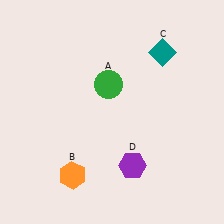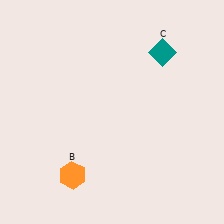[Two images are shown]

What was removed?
The purple hexagon (D), the green circle (A) were removed in Image 2.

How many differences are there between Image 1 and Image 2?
There are 2 differences between the two images.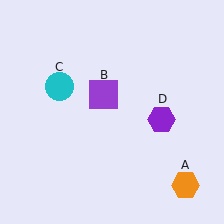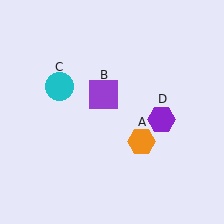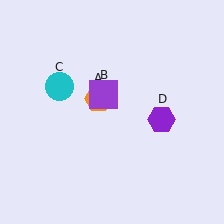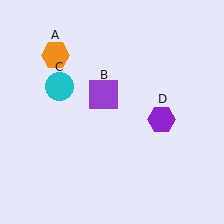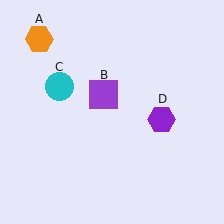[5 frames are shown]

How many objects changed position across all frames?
1 object changed position: orange hexagon (object A).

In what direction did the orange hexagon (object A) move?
The orange hexagon (object A) moved up and to the left.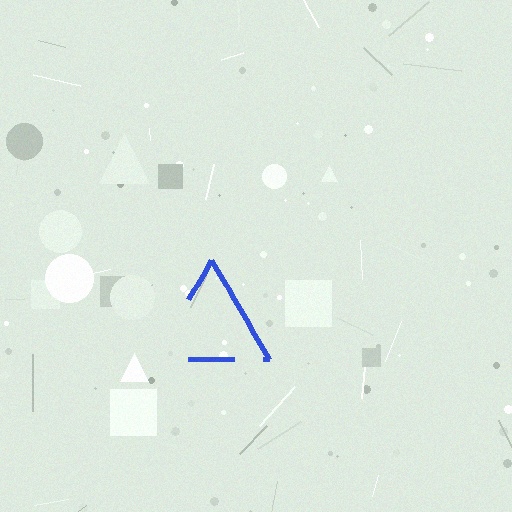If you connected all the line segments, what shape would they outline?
They would outline a triangle.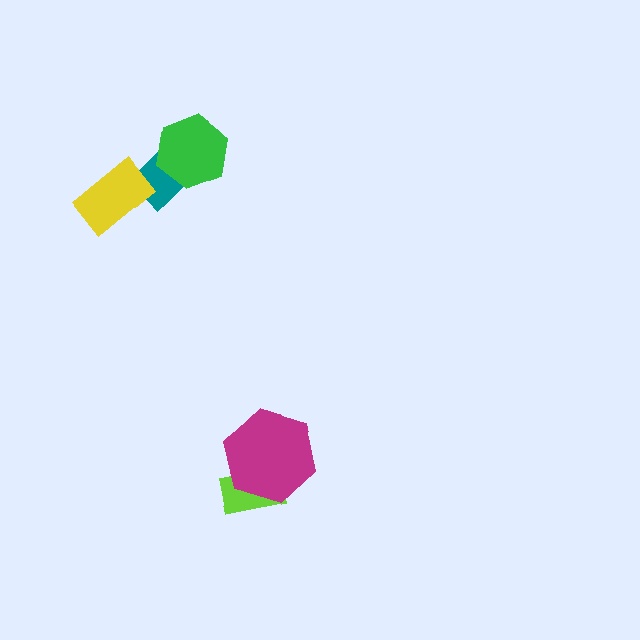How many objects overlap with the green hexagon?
1 object overlaps with the green hexagon.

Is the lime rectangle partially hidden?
Yes, it is partially covered by another shape.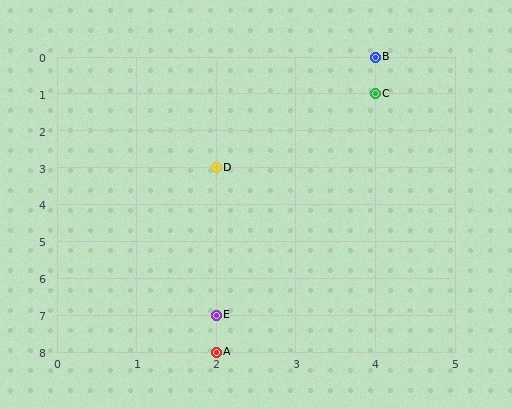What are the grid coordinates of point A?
Point A is at grid coordinates (2, 8).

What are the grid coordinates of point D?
Point D is at grid coordinates (2, 3).